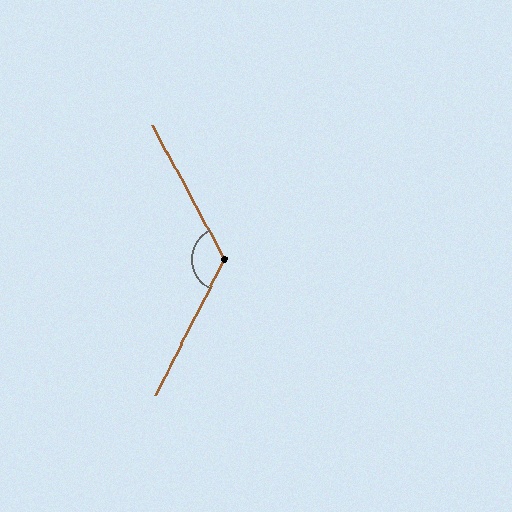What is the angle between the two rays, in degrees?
Approximately 125 degrees.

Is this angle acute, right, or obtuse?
It is obtuse.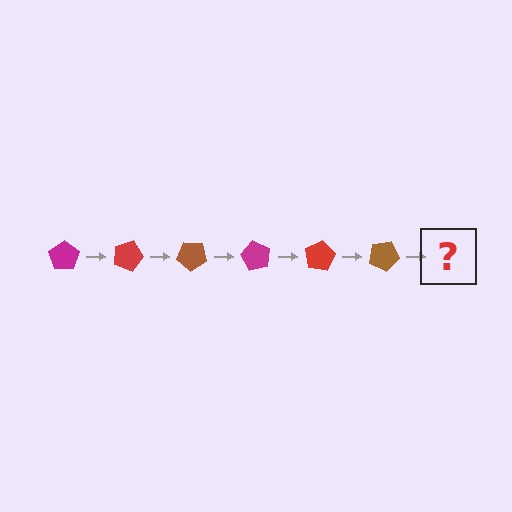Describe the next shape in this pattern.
It should be a magenta pentagon, rotated 120 degrees from the start.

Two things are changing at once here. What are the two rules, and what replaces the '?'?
The two rules are that it rotates 20 degrees each step and the color cycles through magenta, red, and brown. The '?' should be a magenta pentagon, rotated 120 degrees from the start.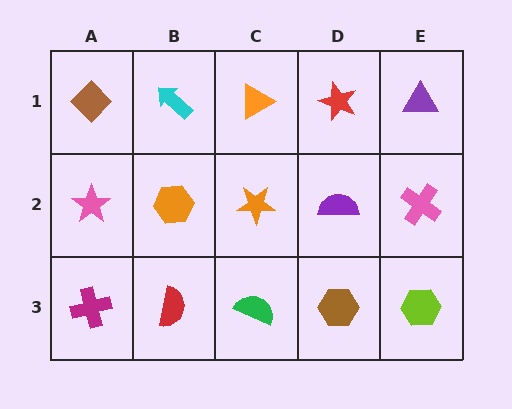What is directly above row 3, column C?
An orange star.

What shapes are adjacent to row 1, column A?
A pink star (row 2, column A), a cyan arrow (row 1, column B).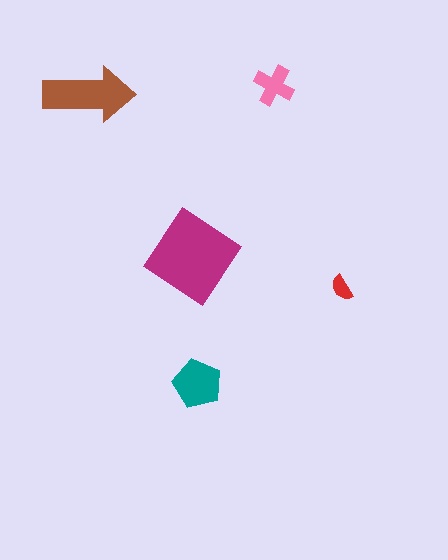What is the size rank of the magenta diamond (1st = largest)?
1st.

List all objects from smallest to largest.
The red semicircle, the pink cross, the teal pentagon, the brown arrow, the magenta diamond.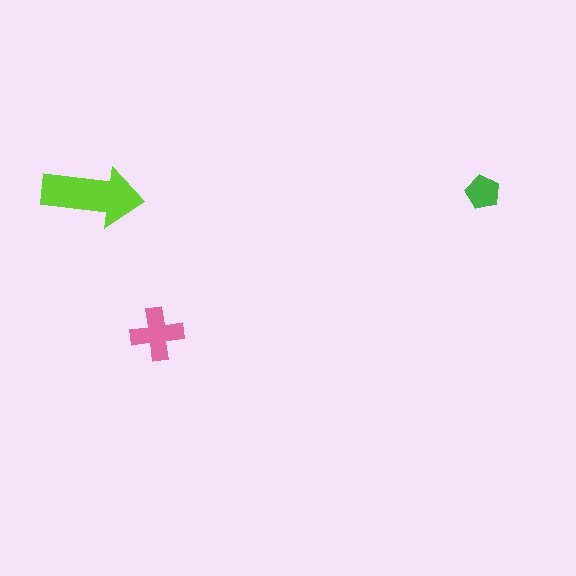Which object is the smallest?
The green pentagon.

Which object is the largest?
The lime arrow.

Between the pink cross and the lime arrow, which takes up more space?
The lime arrow.